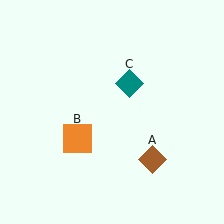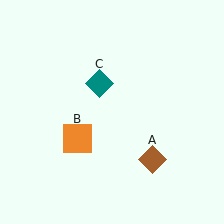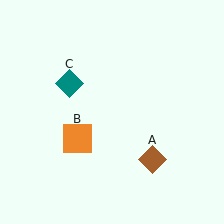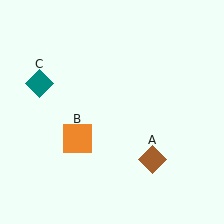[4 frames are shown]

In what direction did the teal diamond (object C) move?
The teal diamond (object C) moved left.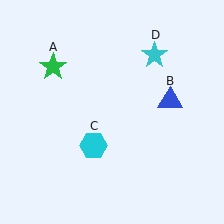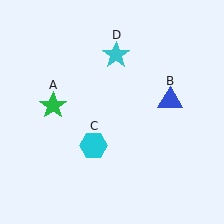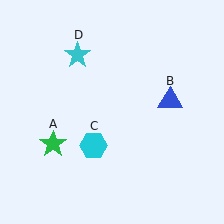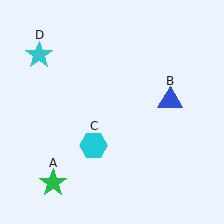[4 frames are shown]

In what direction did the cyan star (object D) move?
The cyan star (object D) moved left.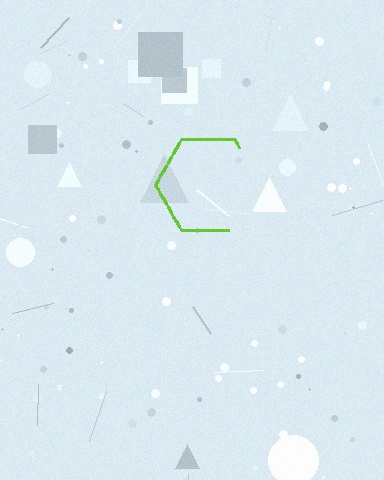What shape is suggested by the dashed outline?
The dashed outline suggests a hexagon.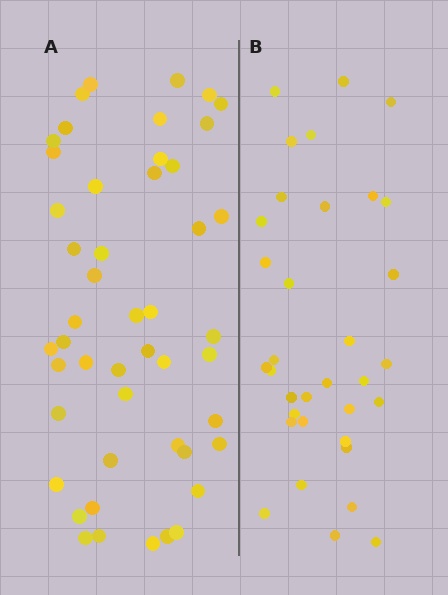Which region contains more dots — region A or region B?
Region A (the left region) has more dots.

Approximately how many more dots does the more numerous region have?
Region A has approximately 15 more dots than region B.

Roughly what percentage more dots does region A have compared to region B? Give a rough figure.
About 40% more.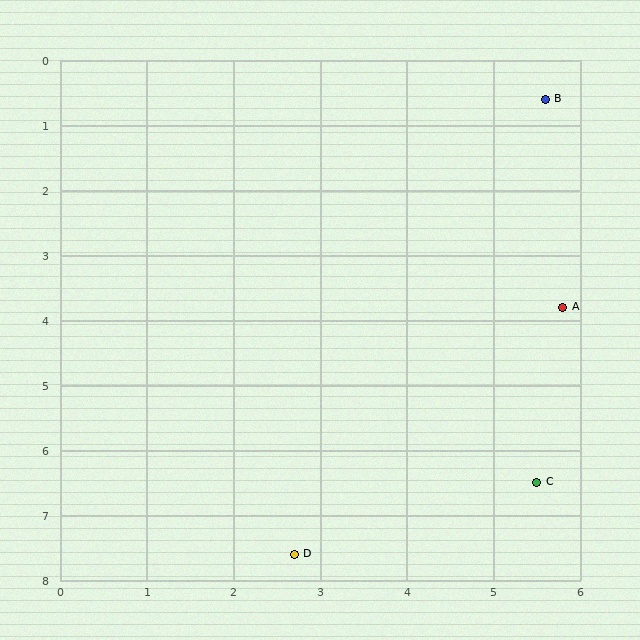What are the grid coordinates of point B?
Point B is at approximately (5.6, 0.6).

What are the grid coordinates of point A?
Point A is at approximately (5.8, 3.8).